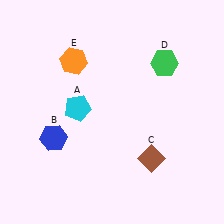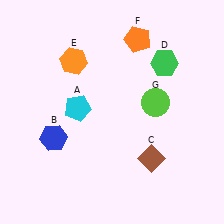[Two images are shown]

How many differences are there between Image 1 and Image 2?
There are 2 differences between the two images.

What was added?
An orange pentagon (F), a lime circle (G) were added in Image 2.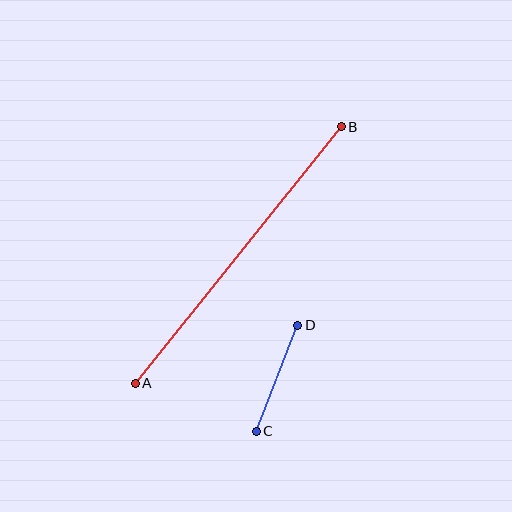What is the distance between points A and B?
The distance is approximately 329 pixels.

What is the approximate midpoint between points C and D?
The midpoint is at approximately (277, 378) pixels.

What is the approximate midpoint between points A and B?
The midpoint is at approximately (238, 255) pixels.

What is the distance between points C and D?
The distance is approximately 114 pixels.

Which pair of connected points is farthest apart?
Points A and B are farthest apart.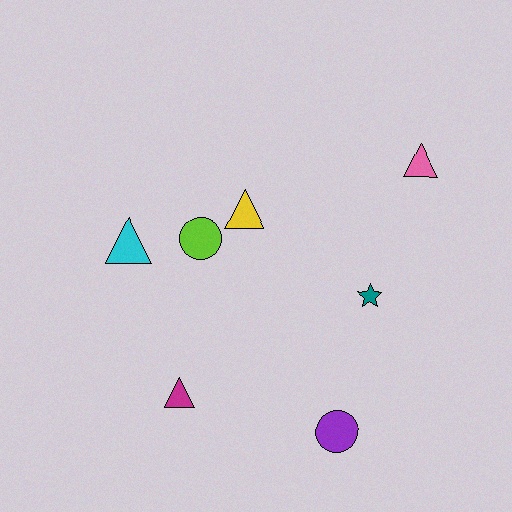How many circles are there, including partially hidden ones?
There are 2 circles.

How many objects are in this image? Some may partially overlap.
There are 7 objects.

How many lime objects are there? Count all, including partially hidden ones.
There is 1 lime object.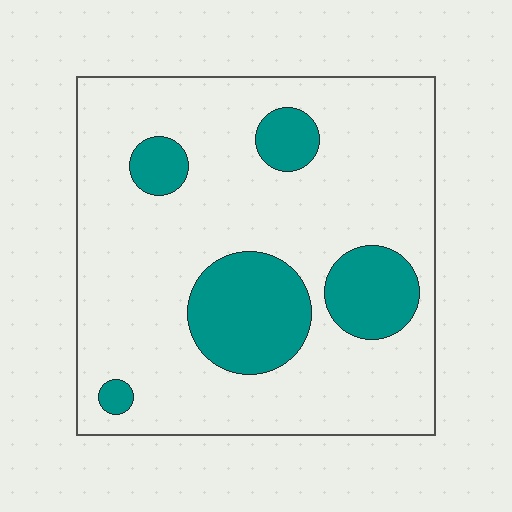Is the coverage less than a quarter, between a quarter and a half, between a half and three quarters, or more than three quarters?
Less than a quarter.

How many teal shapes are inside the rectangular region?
5.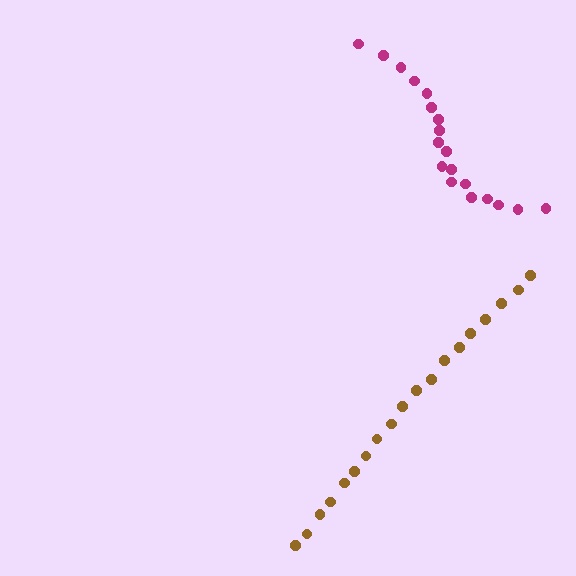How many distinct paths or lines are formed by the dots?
There are 2 distinct paths.